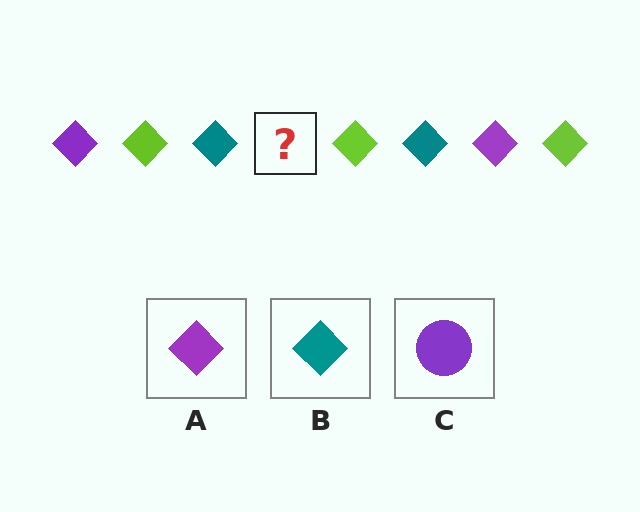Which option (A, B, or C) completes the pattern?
A.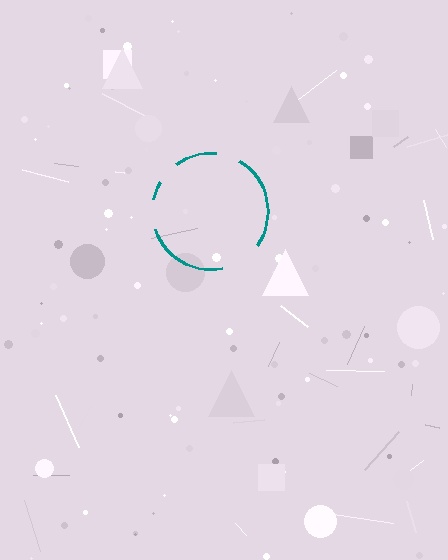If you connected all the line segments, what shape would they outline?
They would outline a circle.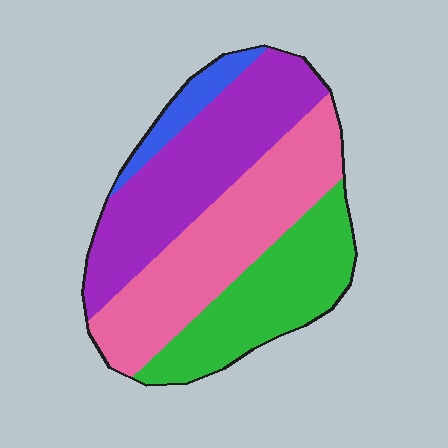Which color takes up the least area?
Blue, at roughly 5%.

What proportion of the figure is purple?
Purple takes up about one third (1/3) of the figure.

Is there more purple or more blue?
Purple.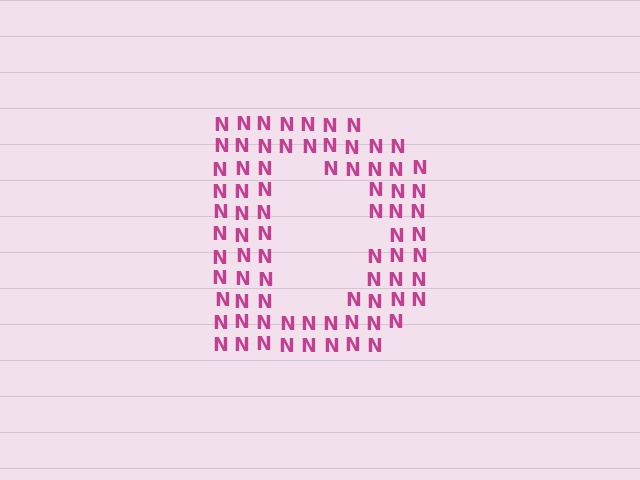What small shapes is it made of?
It is made of small letter N's.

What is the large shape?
The large shape is the letter D.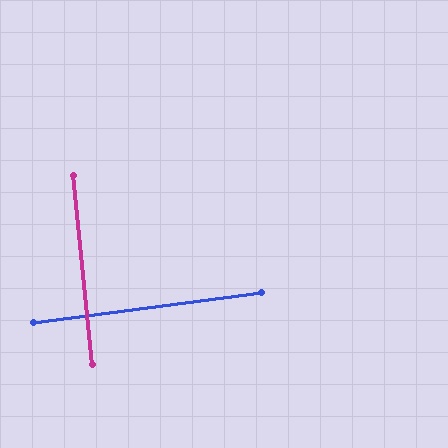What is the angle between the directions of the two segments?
Approximately 88 degrees.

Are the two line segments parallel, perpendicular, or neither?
Perpendicular — they meet at approximately 88°.